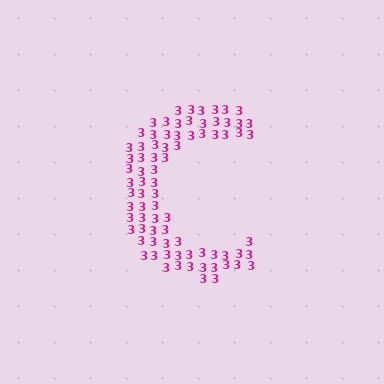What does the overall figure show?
The overall figure shows the letter C.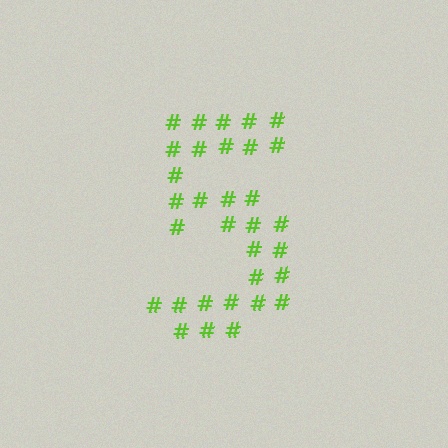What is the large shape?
The large shape is the digit 5.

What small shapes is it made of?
It is made of small hash symbols.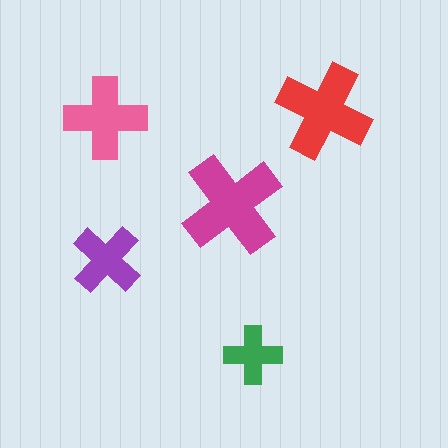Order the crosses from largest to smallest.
the magenta one, the red one, the pink one, the purple one, the green one.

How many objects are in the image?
There are 5 objects in the image.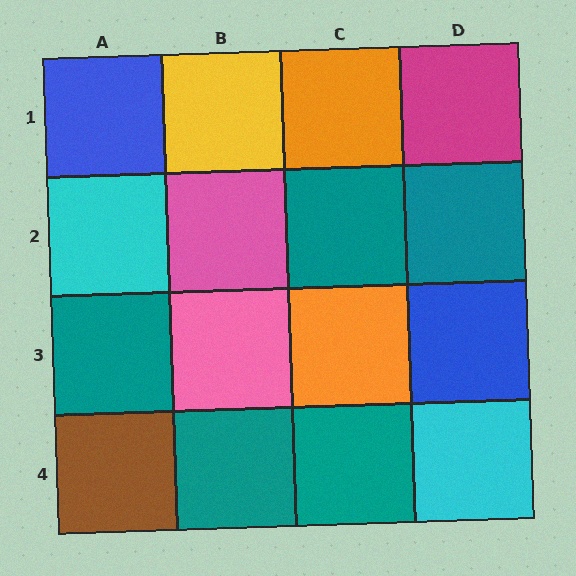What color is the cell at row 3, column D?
Blue.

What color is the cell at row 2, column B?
Pink.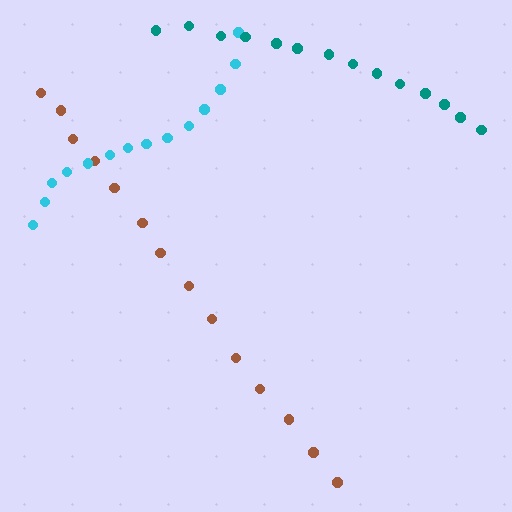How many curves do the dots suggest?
There are 3 distinct paths.